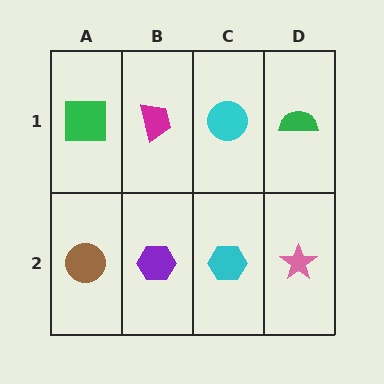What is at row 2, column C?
A cyan hexagon.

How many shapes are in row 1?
4 shapes.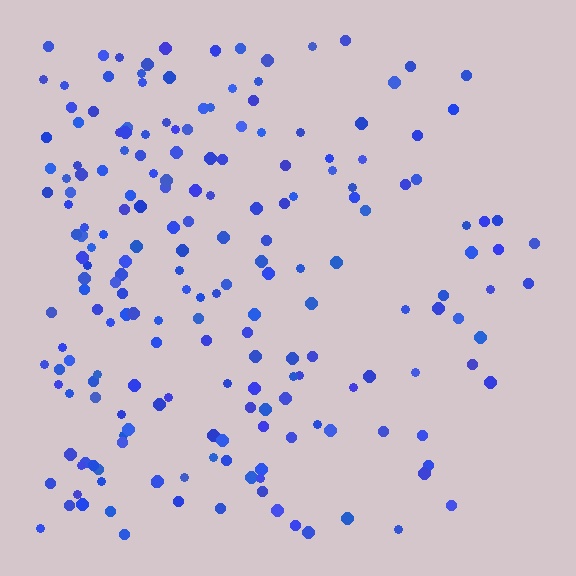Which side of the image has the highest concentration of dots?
The left.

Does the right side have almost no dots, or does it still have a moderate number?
Still a moderate number, just noticeably fewer than the left.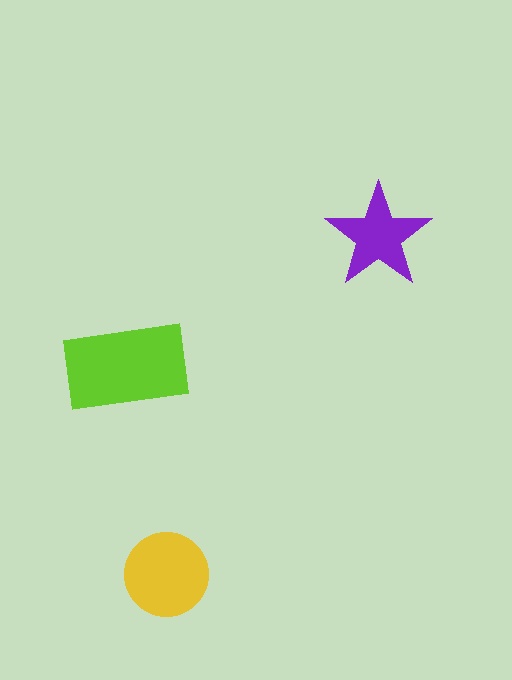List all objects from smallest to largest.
The purple star, the yellow circle, the lime rectangle.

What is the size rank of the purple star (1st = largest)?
3rd.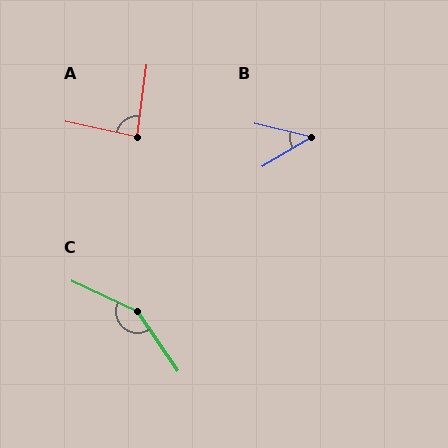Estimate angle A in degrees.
Approximately 85 degrees.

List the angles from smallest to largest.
B (45°), A (85°), C (149°).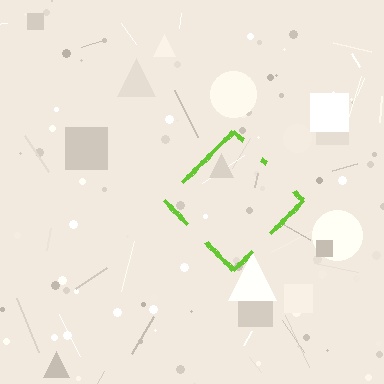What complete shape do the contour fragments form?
The contour fragments form a diamond.